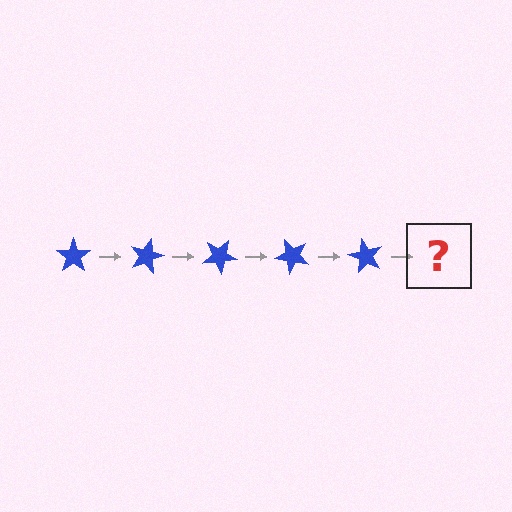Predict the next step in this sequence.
The next step is a blue star rotated 75 degrees.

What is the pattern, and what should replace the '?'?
The pattern is that the star rotates 15 degrees each step. The '?' should be a blue star rotated 75 degrees.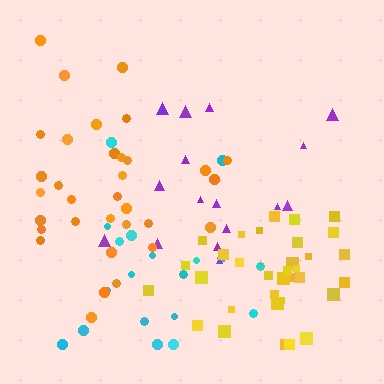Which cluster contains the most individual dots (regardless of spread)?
Orange (35).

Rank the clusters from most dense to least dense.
yellow, orange, cyan, purple.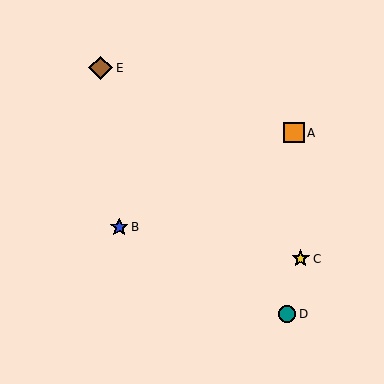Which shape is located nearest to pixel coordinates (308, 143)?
The orange square (labeled A) at (294, 133) is nearest to that location.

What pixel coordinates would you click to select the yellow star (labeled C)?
Click at (301, 259) to select the yellow star C.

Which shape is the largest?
The brown diamond (labeled E) is the largest.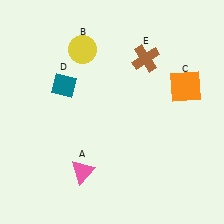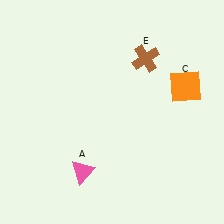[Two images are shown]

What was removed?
The yellow circle (B), the teal diamond (D) were removed in Image 2.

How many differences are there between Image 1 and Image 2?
There are 2 differences between the two images.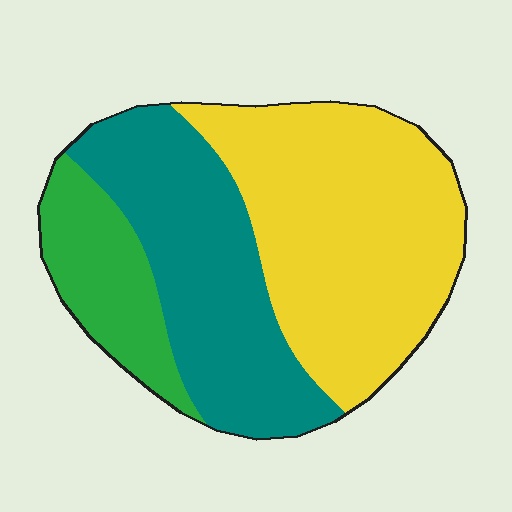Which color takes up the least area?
Green, at roughly 15%.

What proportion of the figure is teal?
Teal takes up about three eighths (3/8) of the figure.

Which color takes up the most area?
Yellow, at roughly 50%.